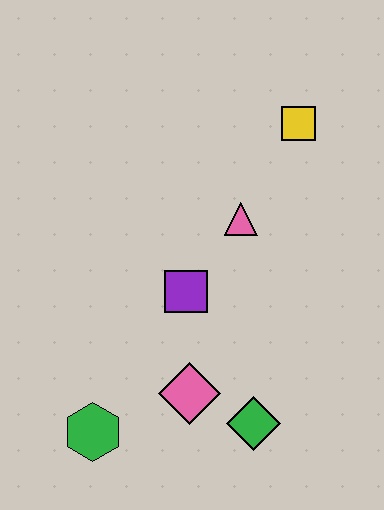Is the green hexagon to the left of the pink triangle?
Yes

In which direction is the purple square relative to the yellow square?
The purple square is below the yellow square.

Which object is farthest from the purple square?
The yellow square is farthest from the purple square.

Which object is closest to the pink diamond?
The green diamond is closest to the pink diamond.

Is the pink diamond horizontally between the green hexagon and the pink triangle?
Yes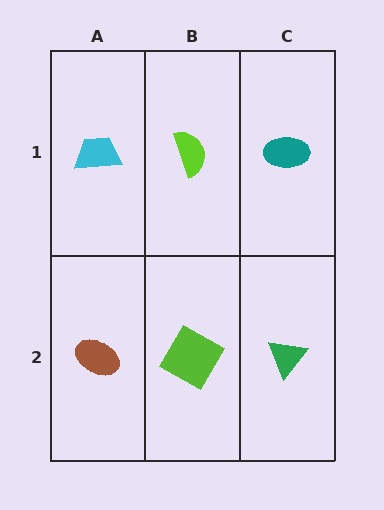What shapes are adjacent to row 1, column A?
A brown ellipse (row 2, column A), a lime semicircle (row 1, column B).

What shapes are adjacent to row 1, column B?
A lime square (row 2, column B), a cyan trapezoid (row 1, column A), a teal ellipse (row 1, column C).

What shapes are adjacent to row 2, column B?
A lime semicircle (row 1, column B), a brown ellipse (row 2, column A), a green triangle (row 2, column C).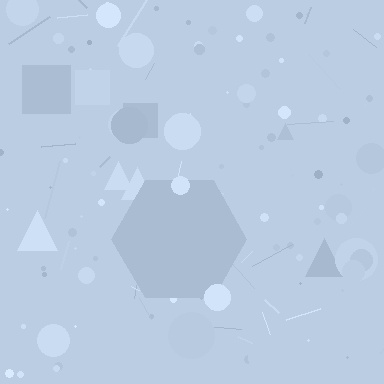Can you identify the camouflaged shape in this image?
The camouflaged shape is a hexagon.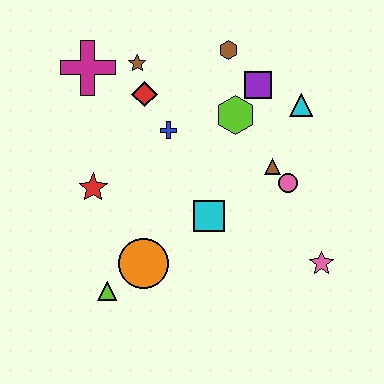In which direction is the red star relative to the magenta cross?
The red star is below the magenta cross.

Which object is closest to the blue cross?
The red diamond is closest to the blue cross.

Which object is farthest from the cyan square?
The magenta cross is farthest from the cyan square.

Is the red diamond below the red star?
No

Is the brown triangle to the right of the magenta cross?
Yes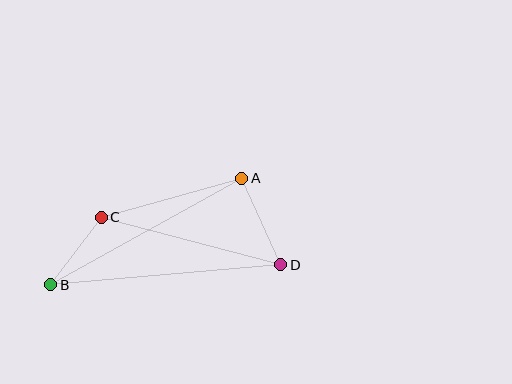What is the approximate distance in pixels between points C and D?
The distance between C and D is approximately 186 pixels.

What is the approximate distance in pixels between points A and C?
The distance between A and C is approximately 146 pixels.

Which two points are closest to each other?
Points B and C are closest to each other.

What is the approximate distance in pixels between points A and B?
The distance between A and B is approximately 219 pixels.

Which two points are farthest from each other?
Points B and D are farthest from each other.